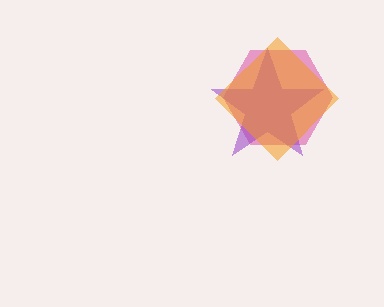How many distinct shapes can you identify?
There are 3 distinct shapes: a magenta hexagon, a purple star, an orange diamond.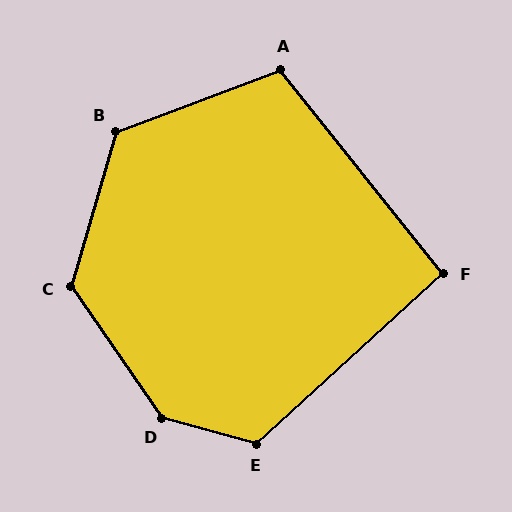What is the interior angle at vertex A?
Approximately 108 degrees (obtuse).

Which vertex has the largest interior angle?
D, at approximately 140 degrees.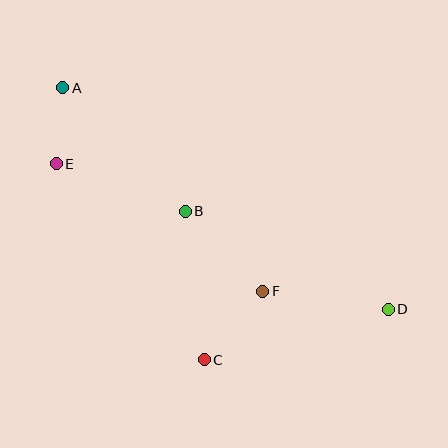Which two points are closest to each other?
Points A and E are closest to each other.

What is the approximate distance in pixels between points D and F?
The distance between D and F is approximately 127 pixels.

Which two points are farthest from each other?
Points A and D are farthest from each other.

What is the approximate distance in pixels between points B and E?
The distance between B and E is approximately 137 pixels.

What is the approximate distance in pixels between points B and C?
The distance between B and C is approximately 150 pixels.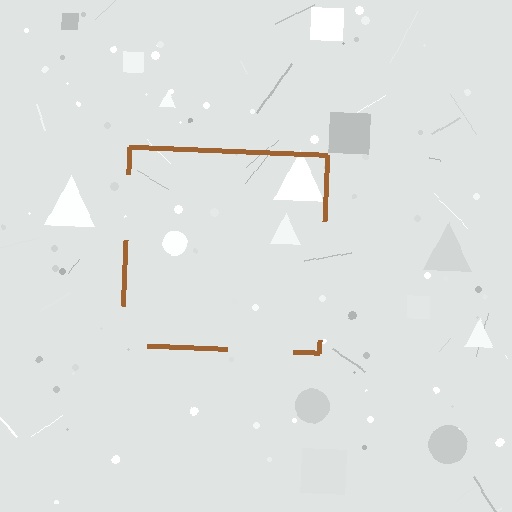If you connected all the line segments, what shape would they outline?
They would outline a square.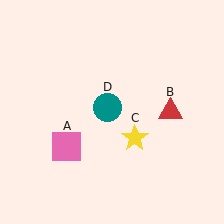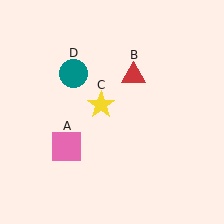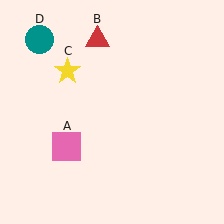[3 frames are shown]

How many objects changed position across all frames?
3 objects changed position: red triangle (object B), yellow star (object C), teal circle (object D).